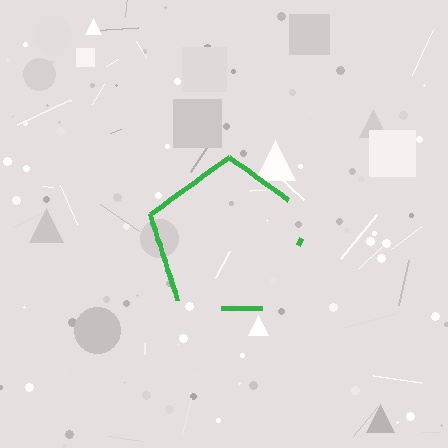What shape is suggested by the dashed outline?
The dashed outline suggests a pentagon.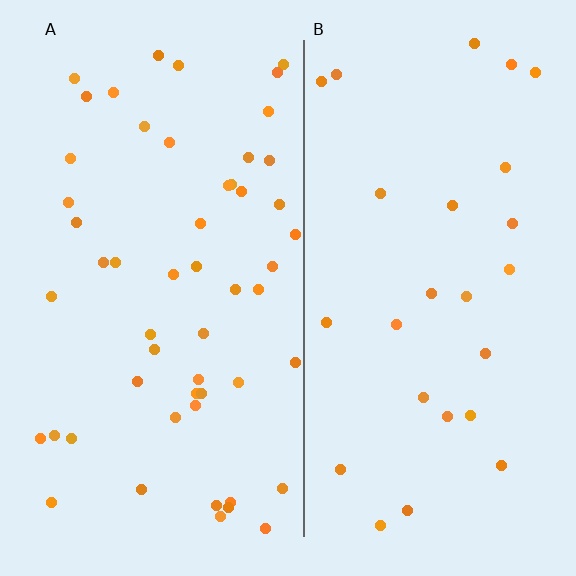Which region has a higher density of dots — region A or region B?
A (the left).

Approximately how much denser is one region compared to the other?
Approximately 2.0× — region A over region B.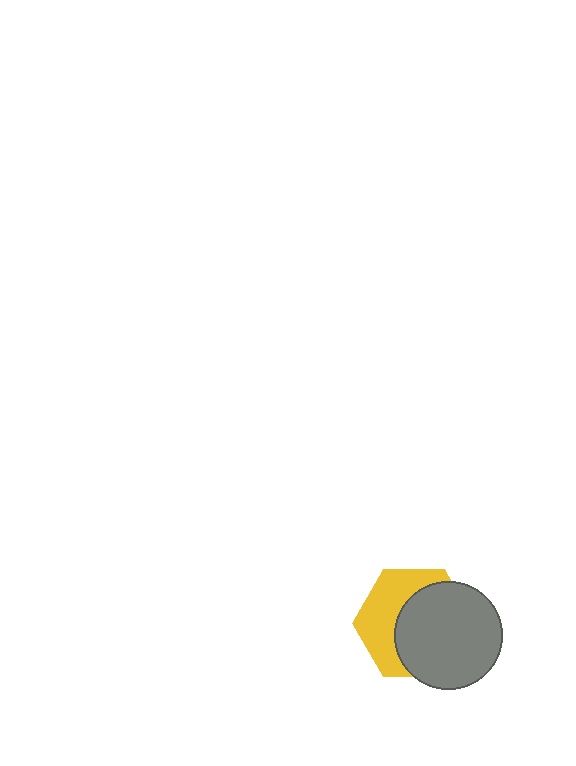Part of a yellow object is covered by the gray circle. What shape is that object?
It is a hexagon.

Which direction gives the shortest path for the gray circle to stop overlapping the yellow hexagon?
Moving toward the lower-right gives the shortest separation.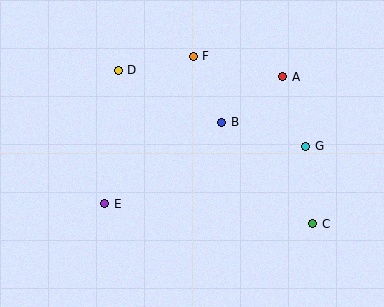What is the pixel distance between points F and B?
The distance between F and B is 72 pixels.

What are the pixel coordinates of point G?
Point G is at (306, 146).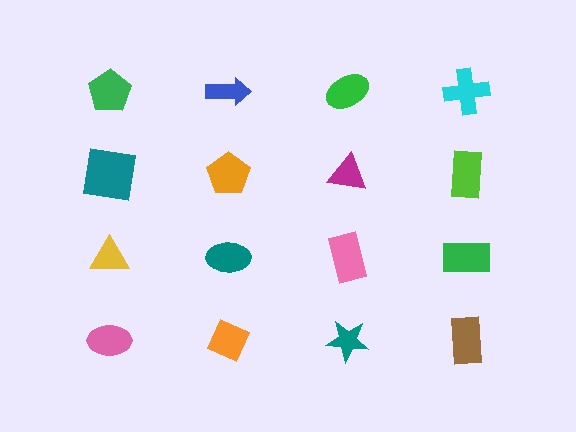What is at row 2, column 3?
A magenta triangle.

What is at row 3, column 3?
A pink rectangle.